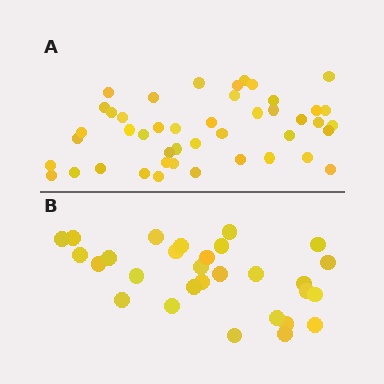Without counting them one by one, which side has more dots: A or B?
Region A (the top region) has more dots.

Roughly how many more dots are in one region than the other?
Region A has approximately 15 more dots than region B.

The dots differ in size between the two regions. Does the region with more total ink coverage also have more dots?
No. Region B has more total ink coverage because its dots are larger, but region A actually contains more individual dots. Total area can be misleading — the number of items is what matters here.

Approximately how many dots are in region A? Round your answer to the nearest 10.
About 40 dots. (The exact count is 45, which rounds to 40.)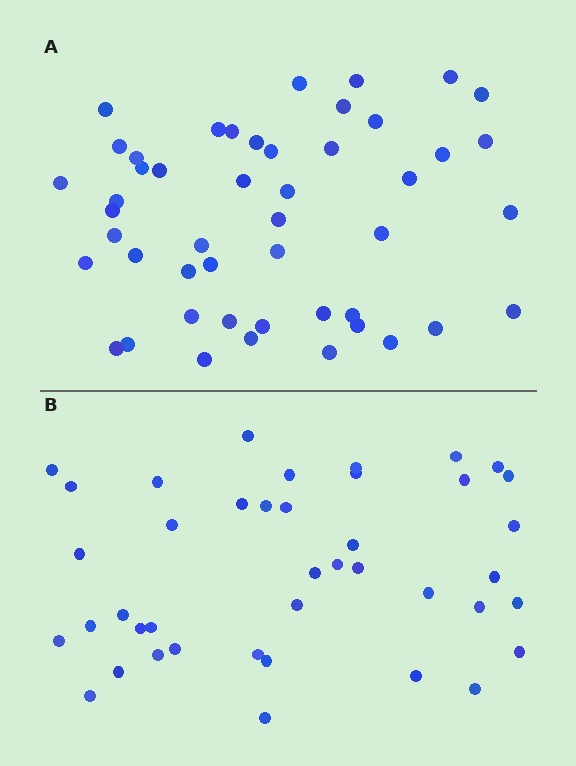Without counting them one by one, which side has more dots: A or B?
Region A (the top region) has more dots.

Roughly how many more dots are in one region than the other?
Region A has roughly 8 or so more dots than region B.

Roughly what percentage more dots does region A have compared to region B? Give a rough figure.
About 15% more.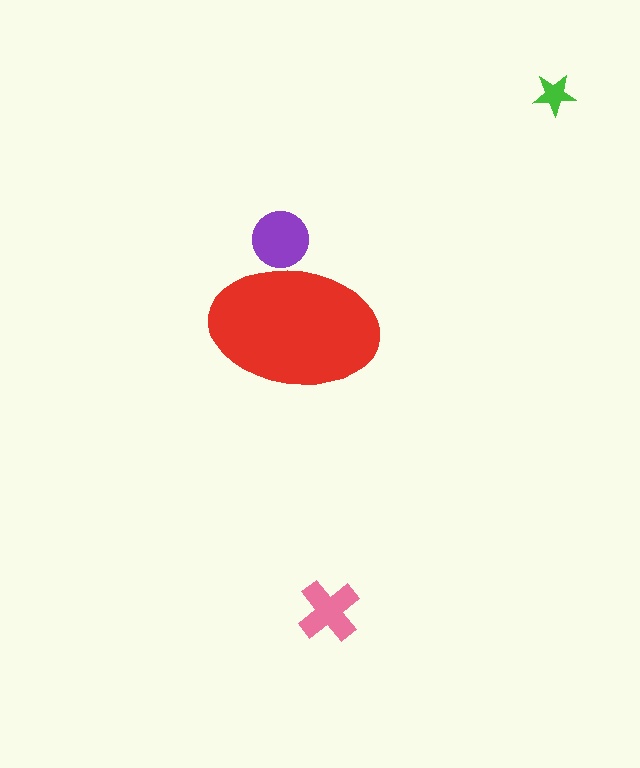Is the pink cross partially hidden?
No, the pink cross is fully visible.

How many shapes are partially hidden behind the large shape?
1 shape is partially hidden.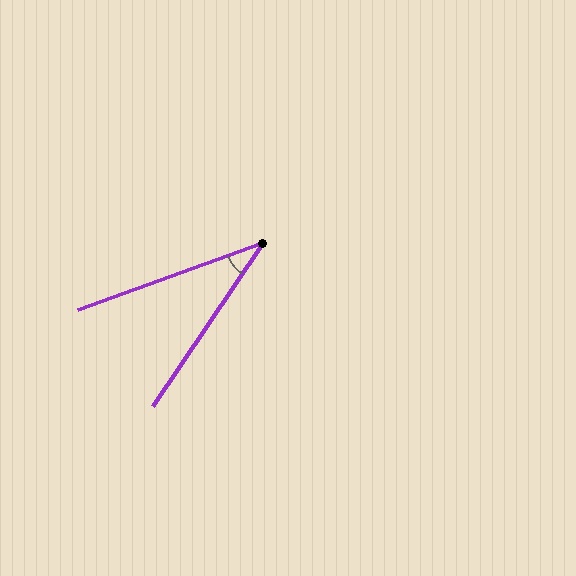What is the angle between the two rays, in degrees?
Approximately 36 degrees.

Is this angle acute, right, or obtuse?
It is acute.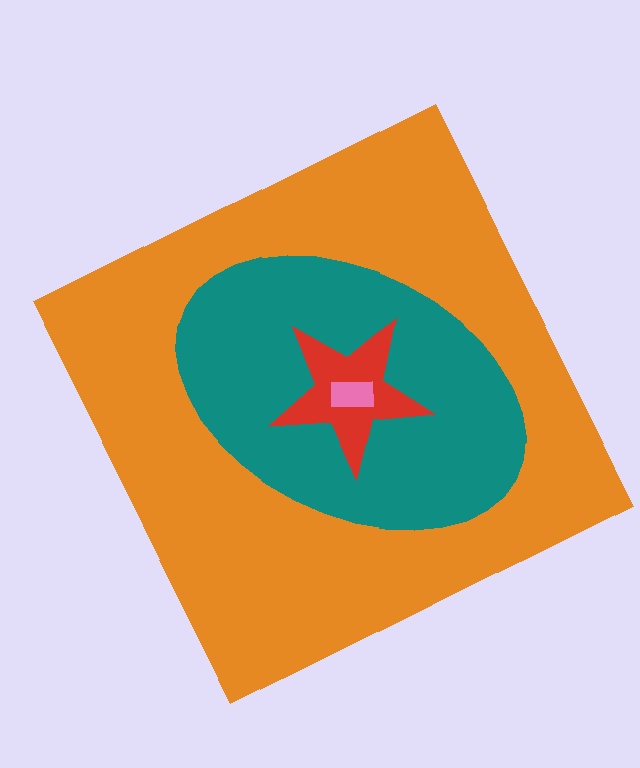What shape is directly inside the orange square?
The teal ellipse.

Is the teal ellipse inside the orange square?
Yes.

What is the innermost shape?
The pink rectangle.